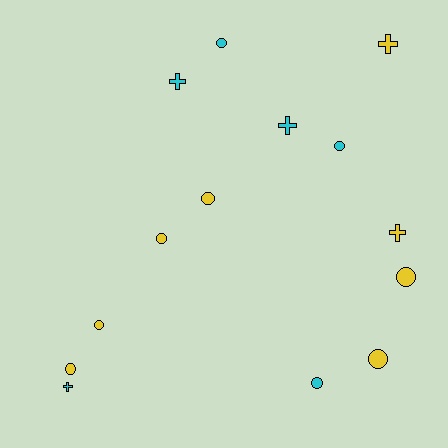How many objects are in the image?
There are 14 objects.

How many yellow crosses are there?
There are 2 yellow crosses.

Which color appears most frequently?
Yellow, with 8 objects.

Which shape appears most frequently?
Circle, with 9 objects.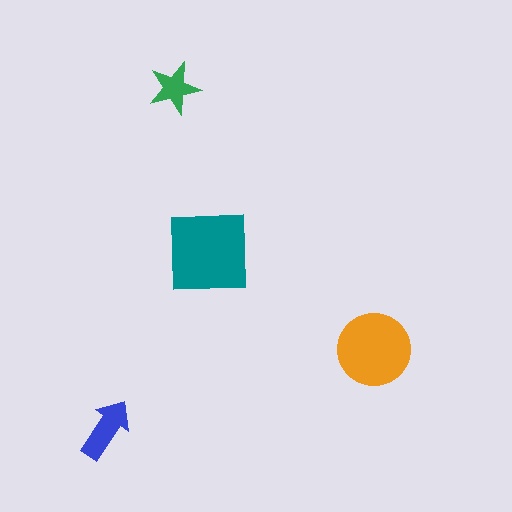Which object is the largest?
The teal square.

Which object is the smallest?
The green star.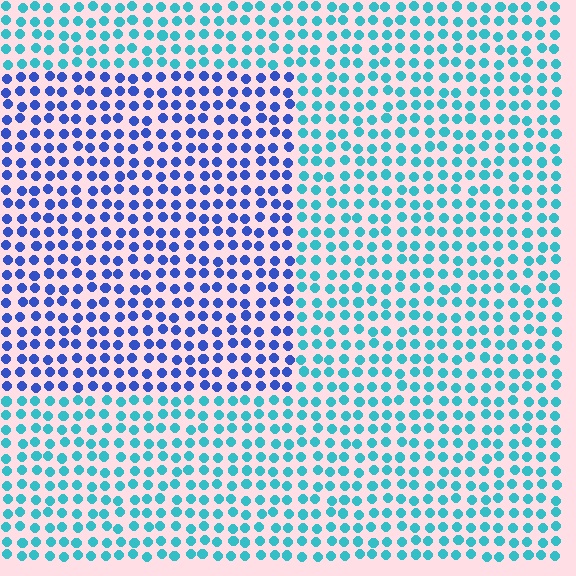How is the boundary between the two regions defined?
The boundary is defined purely by a slight shift in hue (about 45 degrees). Spacing, size, and orientation are identical on both sides.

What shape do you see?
I see a rectangle.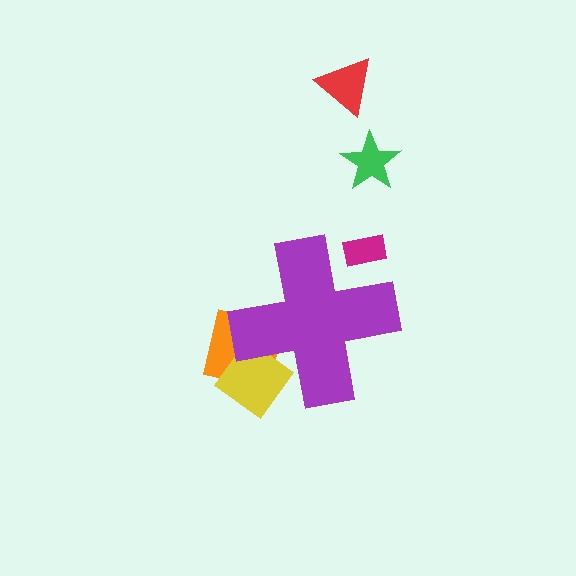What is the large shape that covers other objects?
A purple cross.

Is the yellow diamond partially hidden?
Yes, the yellow diamond is partially hidden behind the purple cross.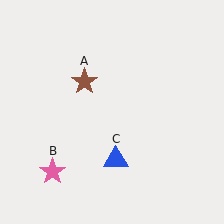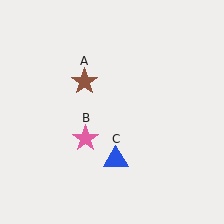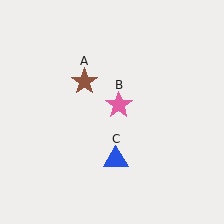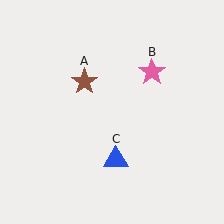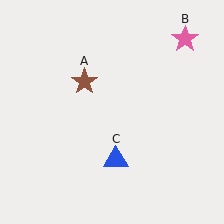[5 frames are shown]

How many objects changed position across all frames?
1 object changed position: pink star (object B).